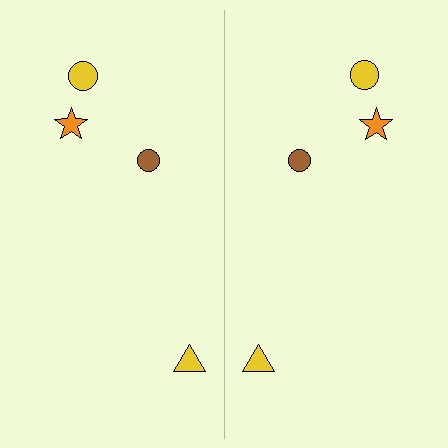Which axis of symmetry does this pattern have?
The pattern has a vertical axis of symmetry running through the center of the image.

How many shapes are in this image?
There are 8 shapes in this image.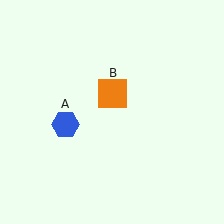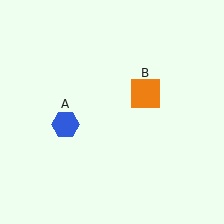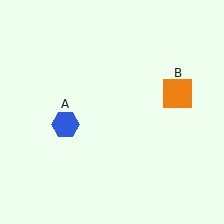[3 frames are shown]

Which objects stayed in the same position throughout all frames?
Blue hexagon (object A) remained stationary.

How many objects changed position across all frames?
1 object changed position: orange square (object B).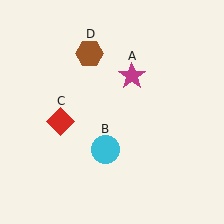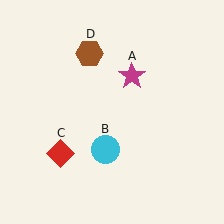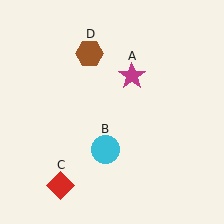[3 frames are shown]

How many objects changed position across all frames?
1 object changed position: red diamond (object C).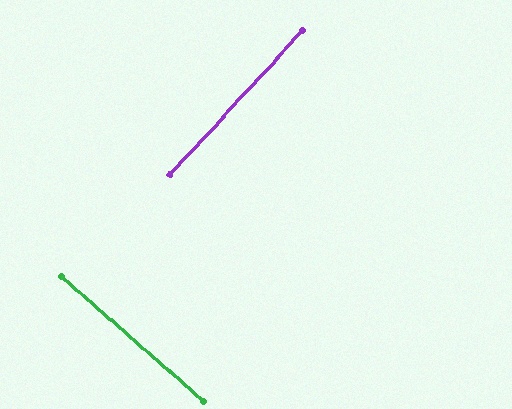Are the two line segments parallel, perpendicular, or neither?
Perpendicular — they meet at approximately 89°.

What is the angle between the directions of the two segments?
Approximately 89 degrees.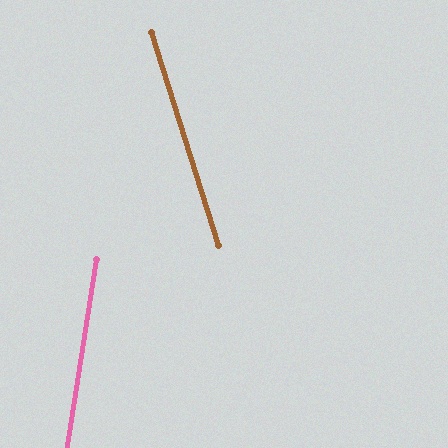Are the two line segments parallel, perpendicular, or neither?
Neither parallel nor perpendicular — they differ by about 26°.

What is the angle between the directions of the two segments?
Approximately 26 degrees.